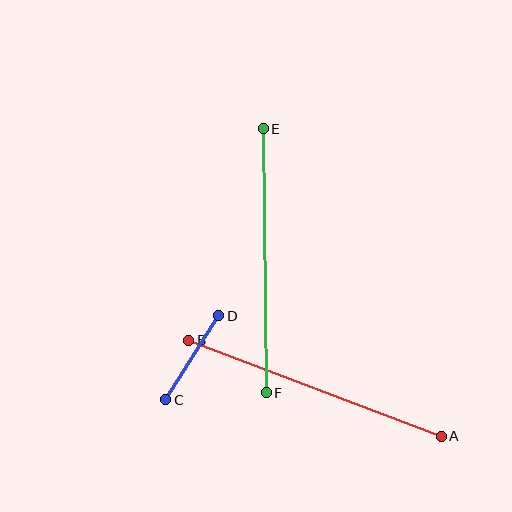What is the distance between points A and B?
The distance is approximately 270 pixels.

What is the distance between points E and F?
The distance is approximately 264 pixels.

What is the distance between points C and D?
The distance is approximately 99 pixels.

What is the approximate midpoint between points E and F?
The midpoint is at approximately (265, 261) pixels.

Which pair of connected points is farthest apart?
Points A and B are farthest apart.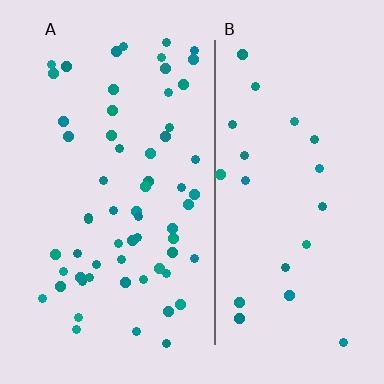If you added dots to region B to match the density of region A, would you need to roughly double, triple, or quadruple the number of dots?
Approximately triple.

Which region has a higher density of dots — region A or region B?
A (the left).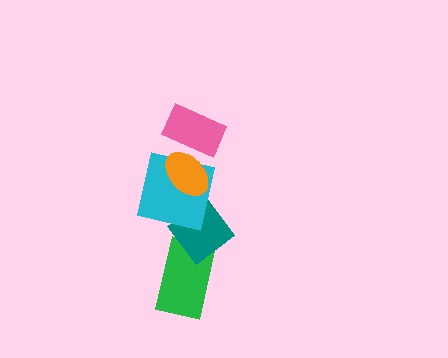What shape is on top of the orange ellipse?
The pink rectangle is on top of the orange ellipse.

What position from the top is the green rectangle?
The green rectangle is 5th from the top.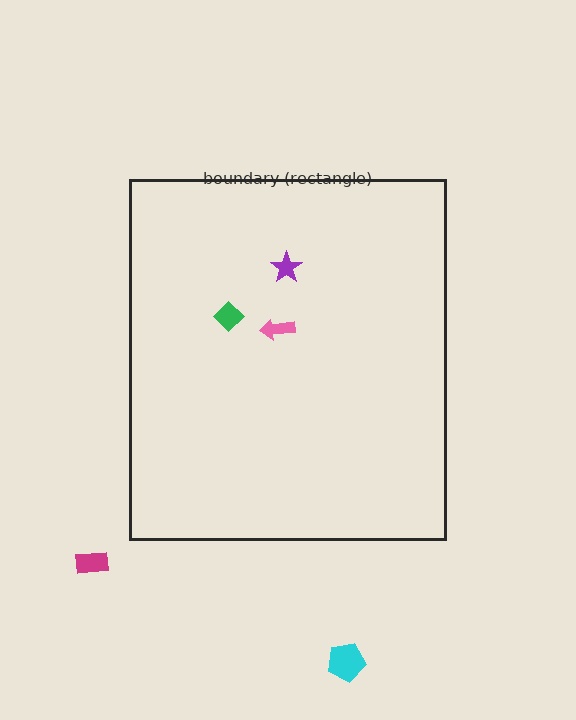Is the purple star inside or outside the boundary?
Inside.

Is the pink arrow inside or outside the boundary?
Inside.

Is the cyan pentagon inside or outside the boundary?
Outside.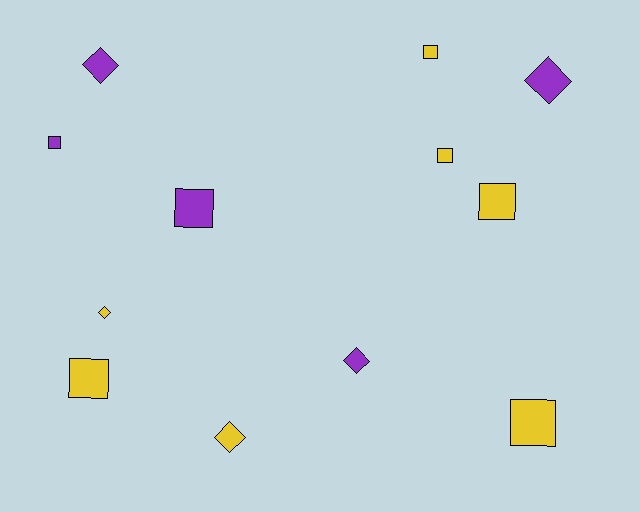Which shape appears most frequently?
Square, with 7 objects.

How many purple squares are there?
There are 2 purple squares.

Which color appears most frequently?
Yellow, with 7 objects.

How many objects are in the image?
There are 12 objects.